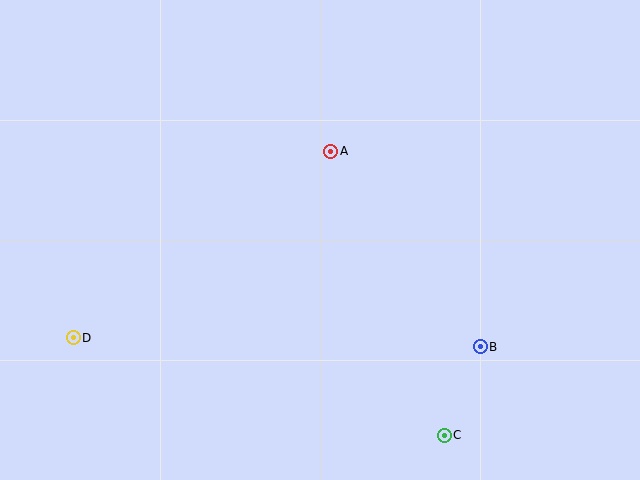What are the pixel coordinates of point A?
Point A is at (331, 151).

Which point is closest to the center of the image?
Point A at (331, 151) is closest to the center.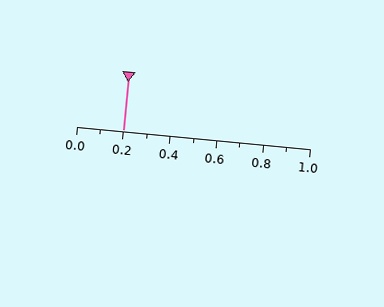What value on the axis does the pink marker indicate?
The marker indicates approximately 0.2.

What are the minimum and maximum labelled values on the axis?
The axis runs from 0.0 to 1.0.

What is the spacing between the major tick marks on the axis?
The major ticks are spaced 0.2 apart.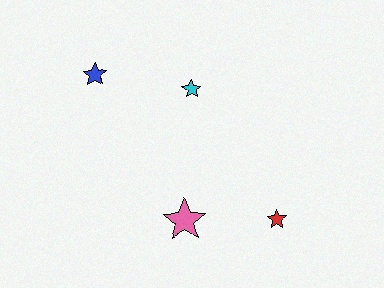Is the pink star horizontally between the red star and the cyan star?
No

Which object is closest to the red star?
The pink star is closest to the red star.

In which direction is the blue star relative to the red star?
The blue star is to the left of the red star.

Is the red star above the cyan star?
No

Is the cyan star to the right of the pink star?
Yes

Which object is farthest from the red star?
The blue star is farthest from the red star.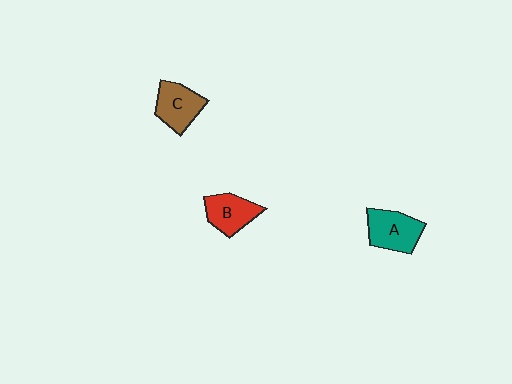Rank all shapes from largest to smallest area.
From largest to smallest: A (teal), C (brown), B (red).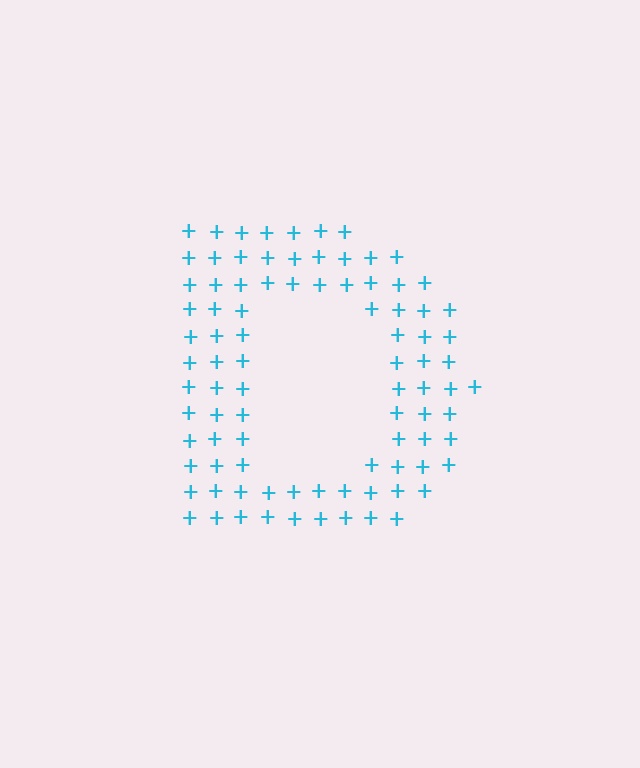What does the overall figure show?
The overall figure shows the letter D.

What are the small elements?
The small elements are plus signs.